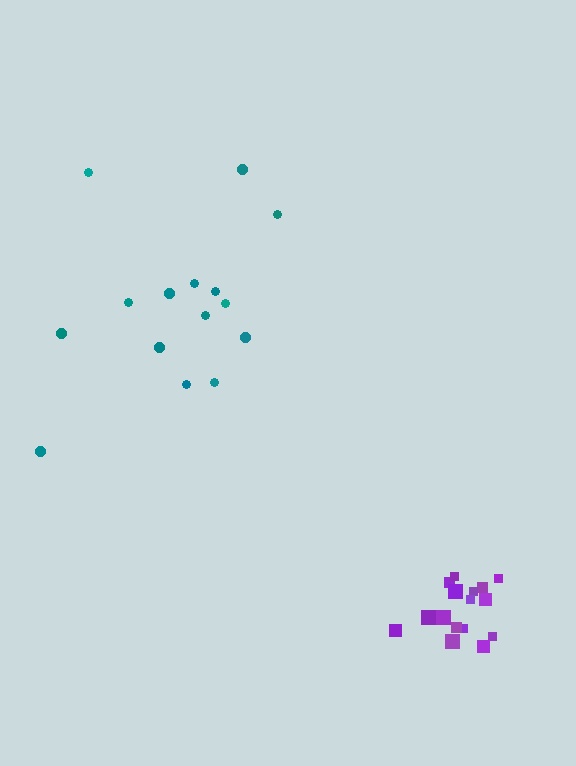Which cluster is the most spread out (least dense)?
Teal.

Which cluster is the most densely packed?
Purple.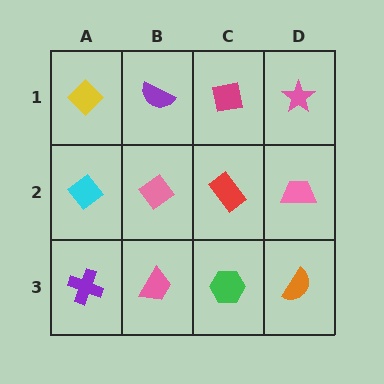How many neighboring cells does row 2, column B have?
4.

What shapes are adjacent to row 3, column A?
A cyan diamond (row 2, column A), a pink trapezoid (row 3, column B).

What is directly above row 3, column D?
A pink trapezoid.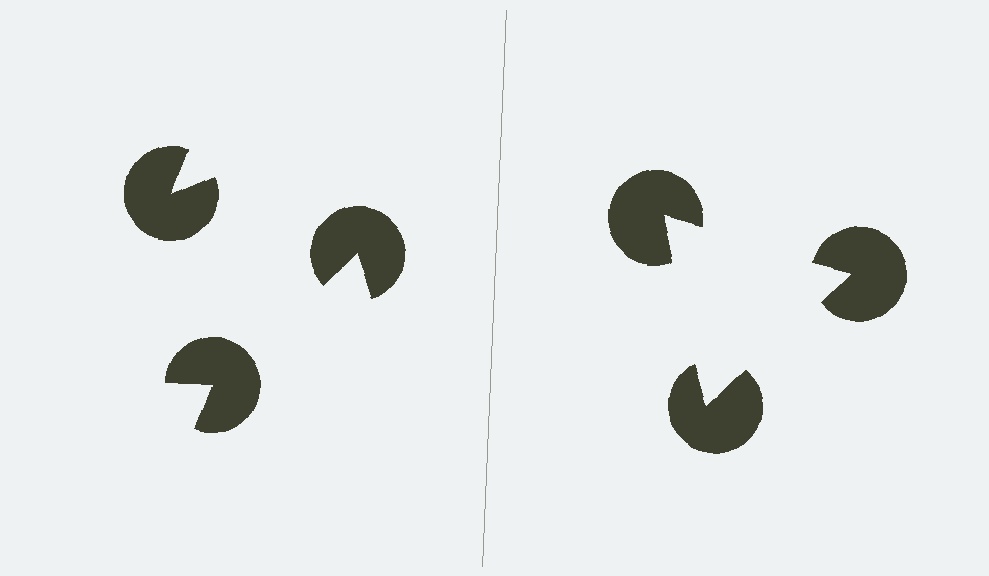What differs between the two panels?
The pac-man discs are positioned identically on both sides; only the wedge orientations differ. On the right they align to a triangle; on the left they are misaligned.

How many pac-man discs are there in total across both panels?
6 — 3 on each side.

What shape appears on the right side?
An illusory triangle.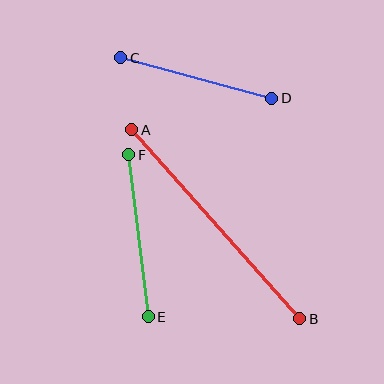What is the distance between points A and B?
The distance is approximately 253 pixels.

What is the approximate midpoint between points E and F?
The midpoint is at approximately (138, 236) pixels.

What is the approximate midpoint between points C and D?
The midpoint is at approximately (196, 78) pixels.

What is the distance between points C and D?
The distance is approximately 157 pixels.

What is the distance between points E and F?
The distance is approximately 164 pixels.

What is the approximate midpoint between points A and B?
The midpoint is at approximately (216, 224) pixels.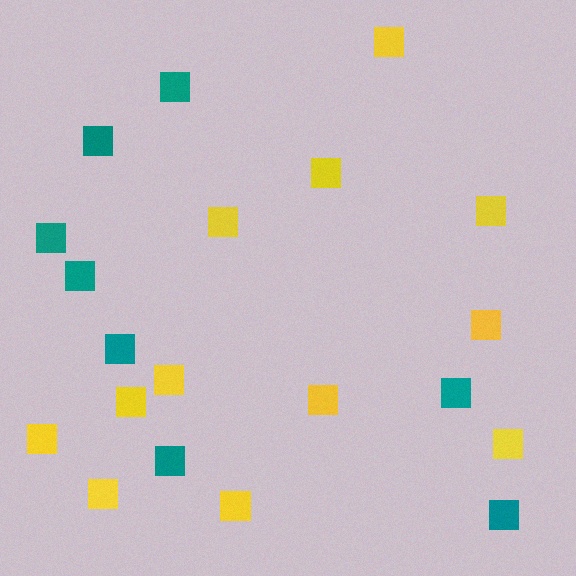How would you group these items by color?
There are 2 groups: one group of yellow squares (12) and one group of teal squares (8).